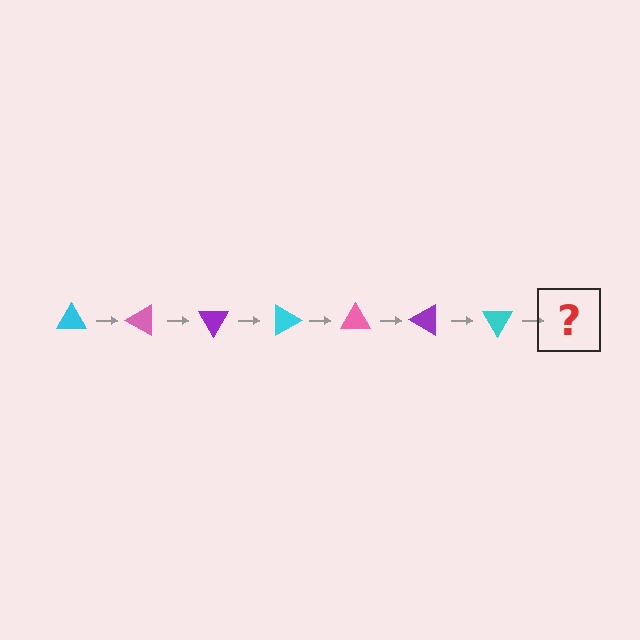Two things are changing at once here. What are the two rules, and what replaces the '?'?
The two rules are that it rotates 30 degrees each step and the color cycles through cyan, pink, and purple. The '?' should be a pink triangle, rotated 210 degrees from the start.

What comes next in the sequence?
The next element should be a pink triangle, rotated 210 degrees from the start.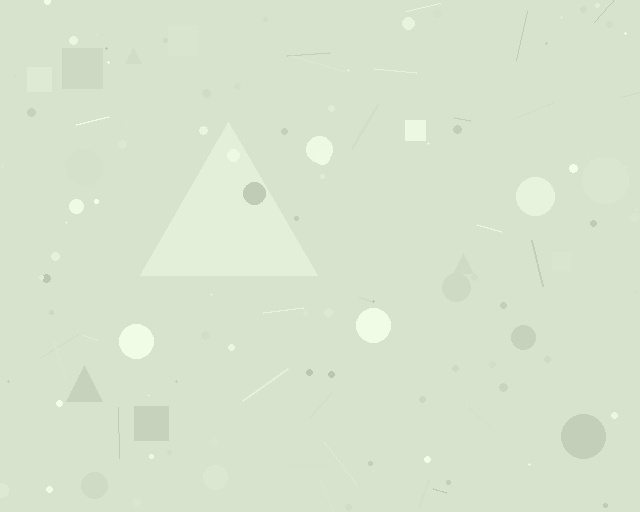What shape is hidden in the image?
A triangle is hidden in the image.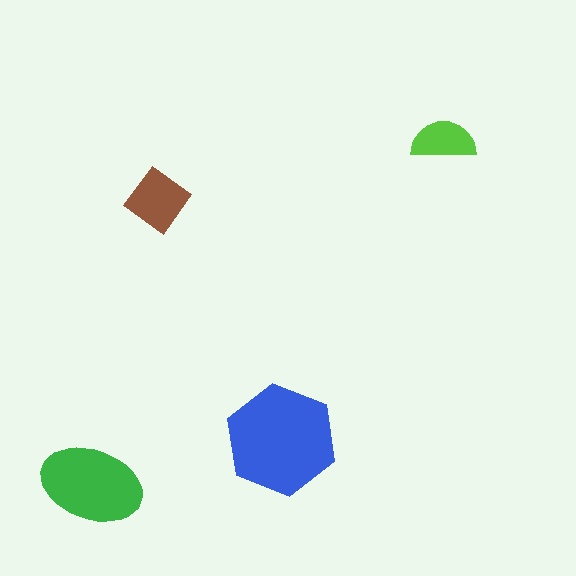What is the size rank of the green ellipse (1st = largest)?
2nd.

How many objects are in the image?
There are 4 objects in the image.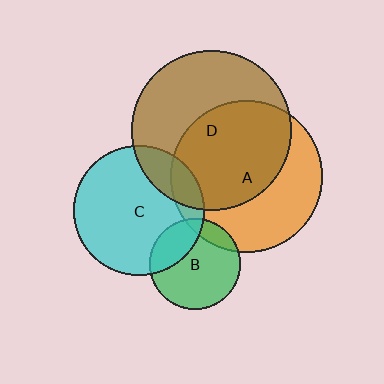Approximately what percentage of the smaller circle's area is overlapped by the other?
Approximately 20%.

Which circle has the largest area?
Circle D (brown).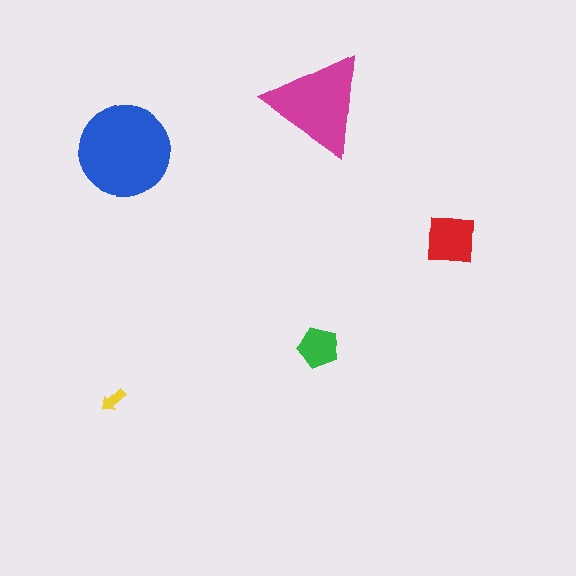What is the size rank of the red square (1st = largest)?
3rd.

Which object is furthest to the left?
The yellow arrow is leftmost.